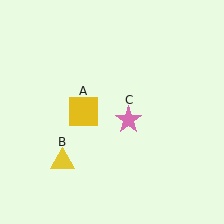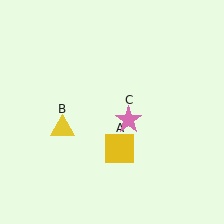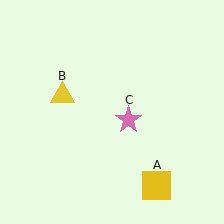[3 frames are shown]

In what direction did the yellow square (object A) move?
The yellow square (object A) moved down and to the right.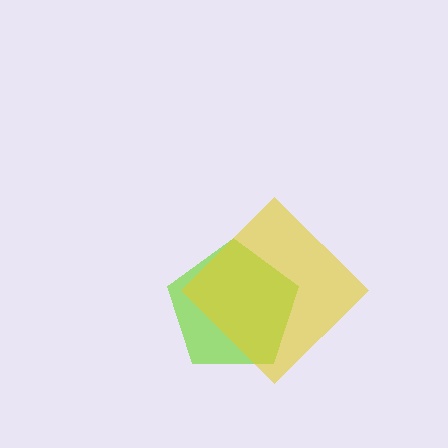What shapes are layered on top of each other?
The layered shapes are: a lime pentagon, a yellow diamond.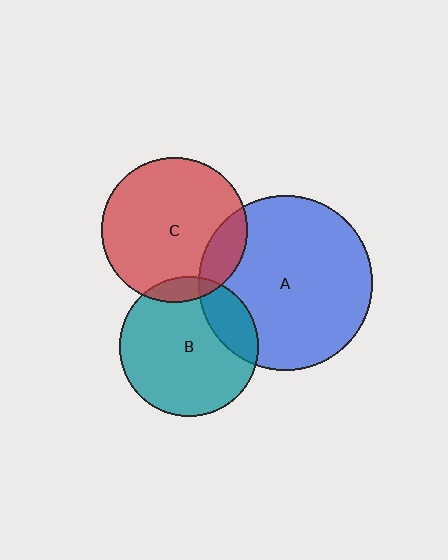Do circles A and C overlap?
Yes.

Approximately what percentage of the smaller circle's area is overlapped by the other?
Approximately 15%.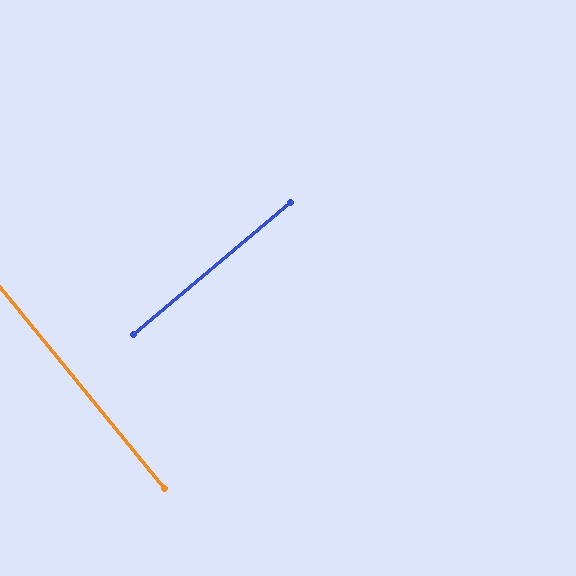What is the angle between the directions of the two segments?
Approximately 89 degrees.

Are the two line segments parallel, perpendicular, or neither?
Perpendicular — they meet at approximately 89°.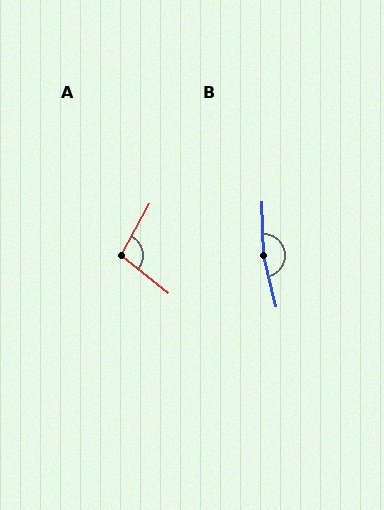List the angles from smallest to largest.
A (100°), B (168°).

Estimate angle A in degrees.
Approximately 100 degrees.